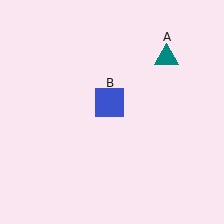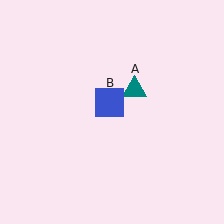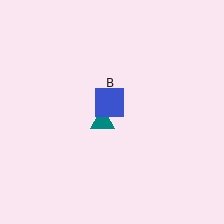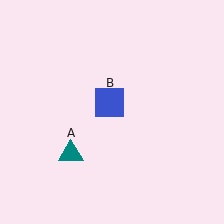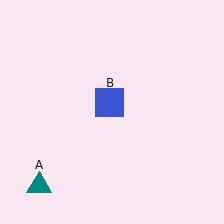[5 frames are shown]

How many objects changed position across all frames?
1 object changed position: teal triangle (object A).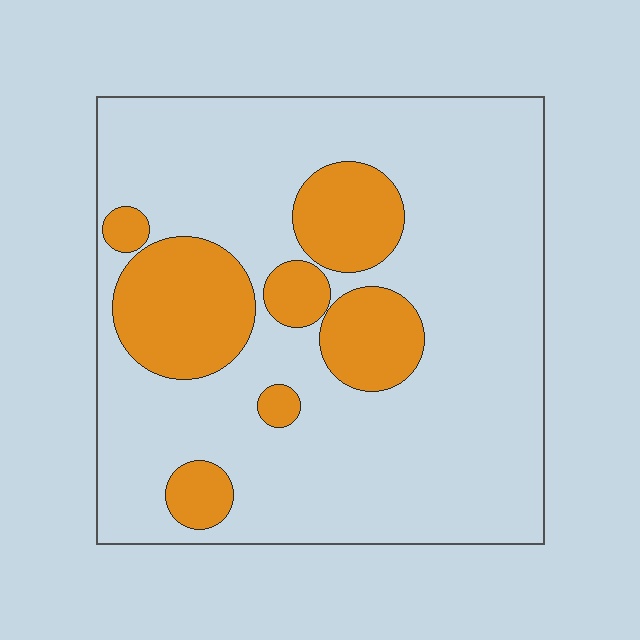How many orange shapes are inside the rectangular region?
7.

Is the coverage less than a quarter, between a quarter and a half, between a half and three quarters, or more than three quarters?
Less than a quarter.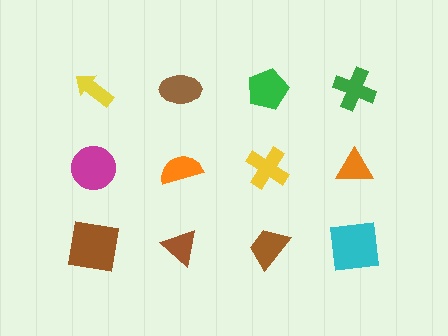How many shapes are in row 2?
4 shapes.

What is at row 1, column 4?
A green cross.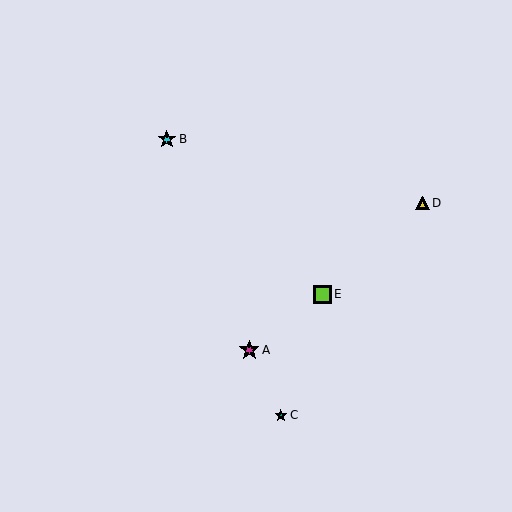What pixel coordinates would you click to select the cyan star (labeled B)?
Click at (167, 139) to select the cyan star B.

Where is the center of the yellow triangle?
The center of the yellow triangle is at (422, 203).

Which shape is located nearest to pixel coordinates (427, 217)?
The yellow triangle (labeled D) at (422, 203) is nearest to that location.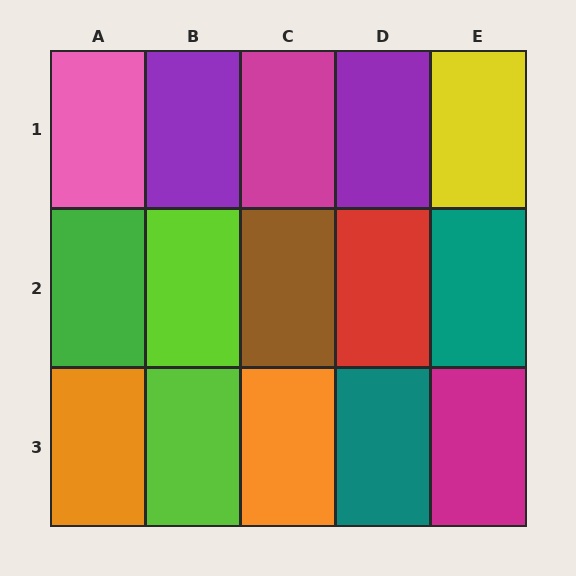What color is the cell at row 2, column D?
Red.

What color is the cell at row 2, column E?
Teal.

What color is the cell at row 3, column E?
Magenta.